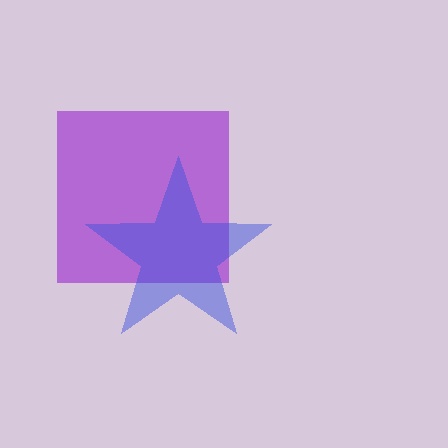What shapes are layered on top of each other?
The layered shapes are: a purple square, a blue star.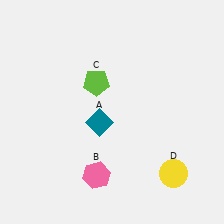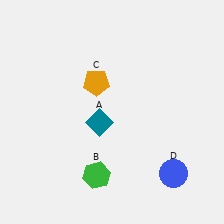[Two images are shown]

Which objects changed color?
B changed from pink to green. C changed from lime to orange. D changed from yellow to blue.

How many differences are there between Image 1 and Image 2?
There are 3 differences between the two images.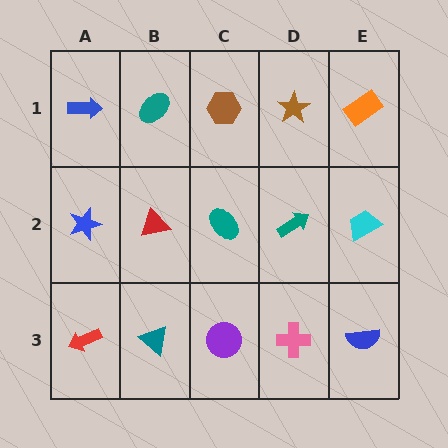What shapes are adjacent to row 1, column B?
A red triangle (row 2, column B), a blue arrow (row 1, column A), a brown hexagon (row 1, column C).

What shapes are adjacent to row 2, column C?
A brown hexagon (row 1, column C), a purple circle (row 3, column C), a red triangle (row 2, column B), a teal arrow (row 2, column D).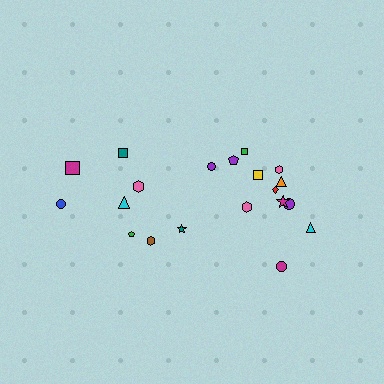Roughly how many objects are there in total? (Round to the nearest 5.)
Roughly 20 objects in total.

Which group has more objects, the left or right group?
The right group.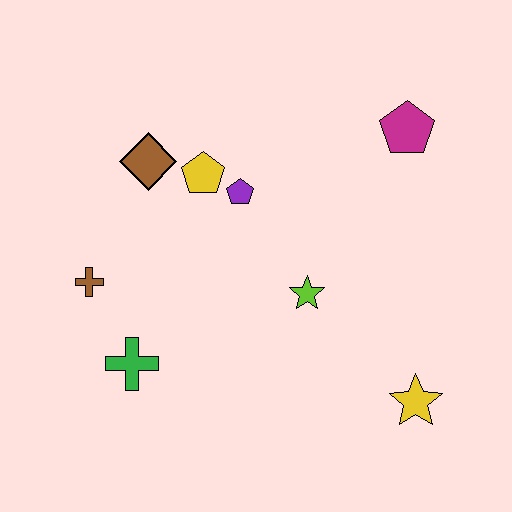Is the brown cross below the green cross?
No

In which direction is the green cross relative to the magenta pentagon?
The green cross is to the left of the magenta pentagon.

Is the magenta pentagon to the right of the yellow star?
No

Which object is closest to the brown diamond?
The yellow pentagon is closest to the brown diamond.